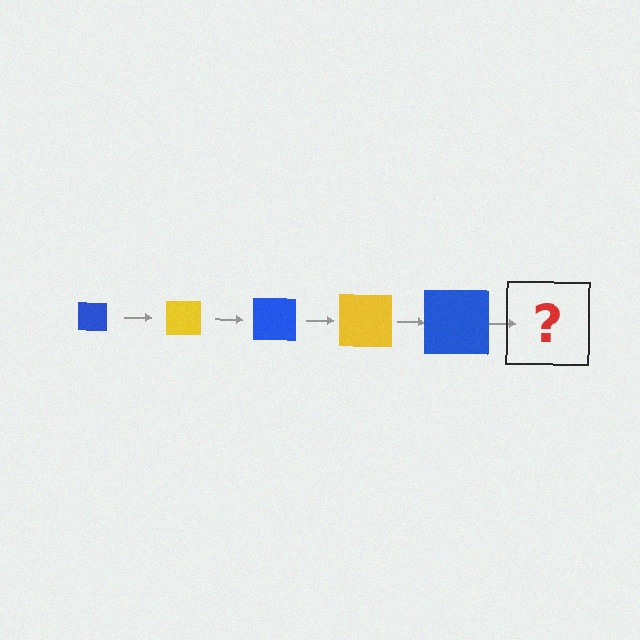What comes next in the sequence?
The next element should be a yellow square, larger than the previous one.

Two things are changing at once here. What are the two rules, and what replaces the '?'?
The two rules are that the square grows larger each step and the color cycles through blue and yellow. The '?' should be a yellow square, larger than the previous one.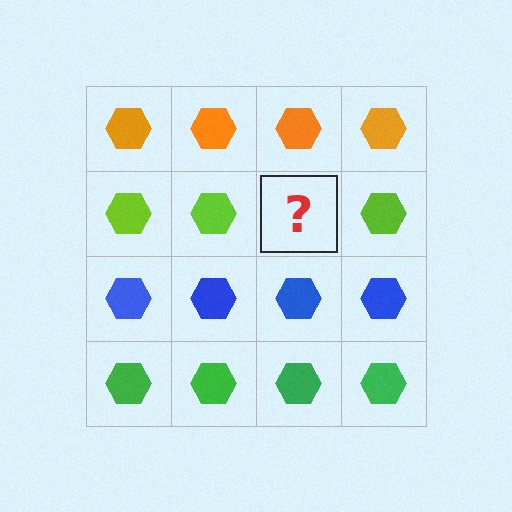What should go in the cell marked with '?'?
The missing cell should contain a lime hexagon.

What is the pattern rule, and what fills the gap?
The rule is that each row has a consistent color. The gap should be filled with a lime hexagon.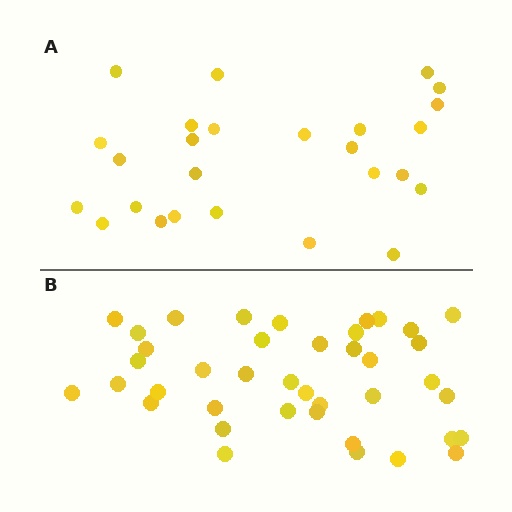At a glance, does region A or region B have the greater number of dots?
Region B (the bottom region) has more dots.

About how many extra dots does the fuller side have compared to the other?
Region B has approximately 15 more dots than region A.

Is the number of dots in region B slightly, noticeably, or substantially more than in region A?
Region B has substantially more. The ratio is roughly 1.5 to 1.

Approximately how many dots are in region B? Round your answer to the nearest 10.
About 40 dots.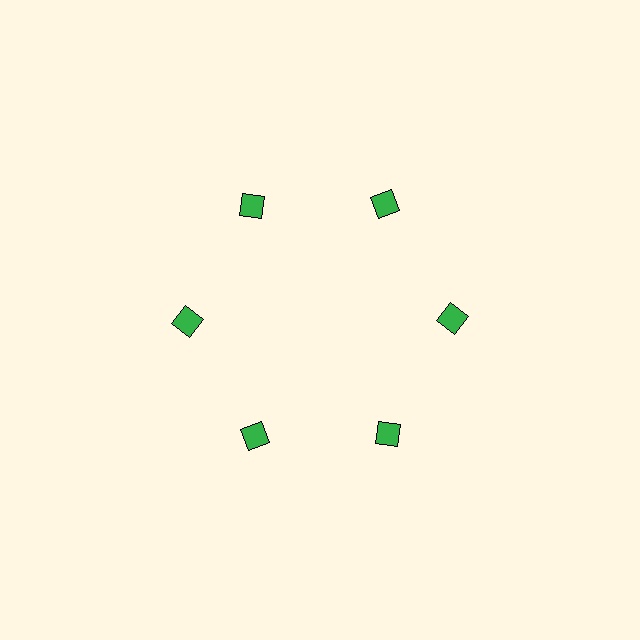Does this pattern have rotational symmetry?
Yes, this pattern has 6-fold rotational symmetry. It looks the same after rotating 60 degrees around the center.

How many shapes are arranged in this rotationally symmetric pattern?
There are 6 shapes, arranged in 6 groups of 1.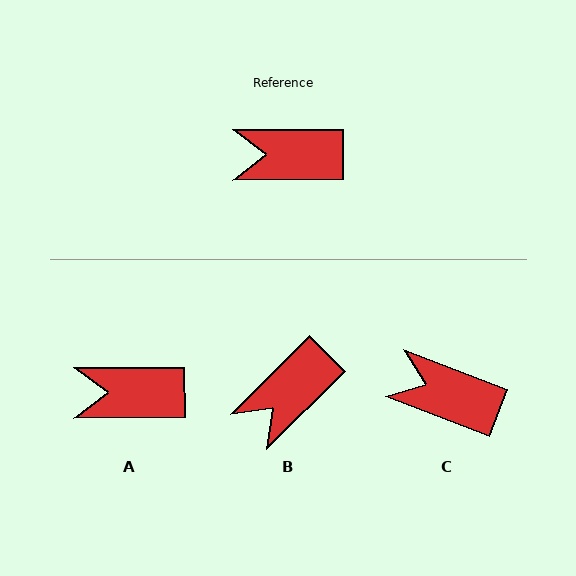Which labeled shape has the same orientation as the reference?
A.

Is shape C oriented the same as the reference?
No, it is off by about 21 degrees.